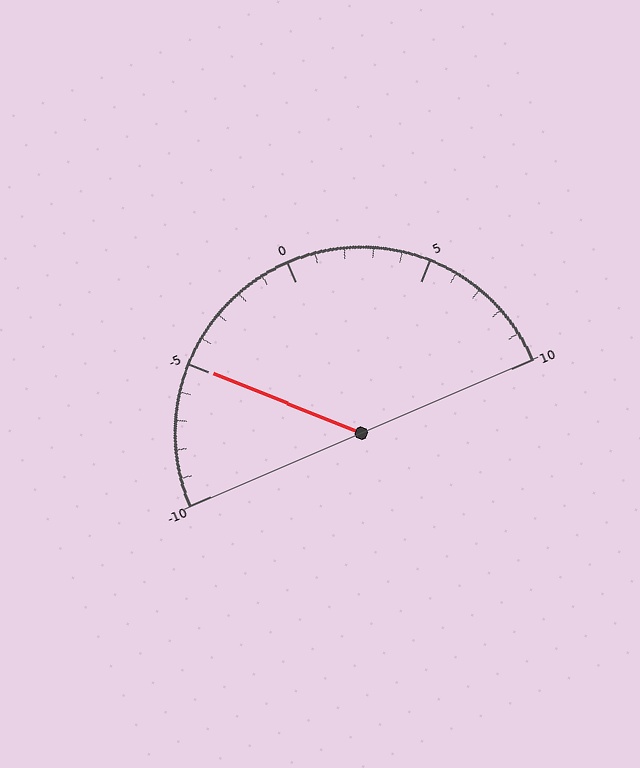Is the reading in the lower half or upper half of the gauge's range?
The reading is in the lower half of the range (-10 to 10).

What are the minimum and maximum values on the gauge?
The gauge ranges from -10 to 10.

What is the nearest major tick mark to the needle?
The nearest major tick mark is -5.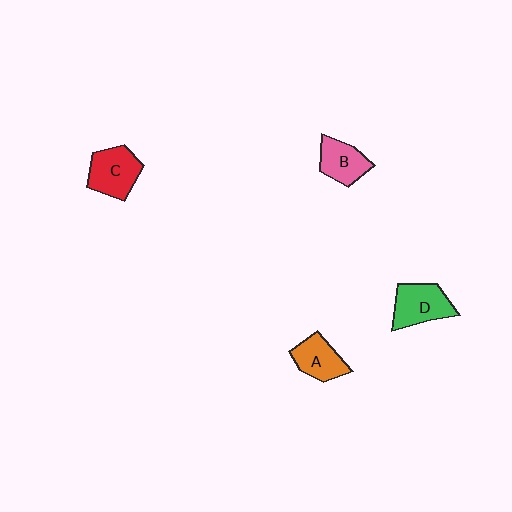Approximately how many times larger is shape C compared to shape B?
Approximately 1.2 times.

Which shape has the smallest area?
Shape B (pink).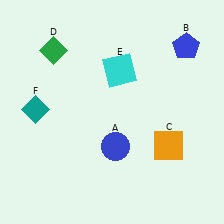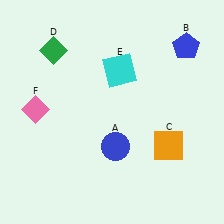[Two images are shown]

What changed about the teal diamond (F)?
In Image 1, F is teal. In Image 2, it changed to pink.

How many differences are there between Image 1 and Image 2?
There is 1 difference between the two images.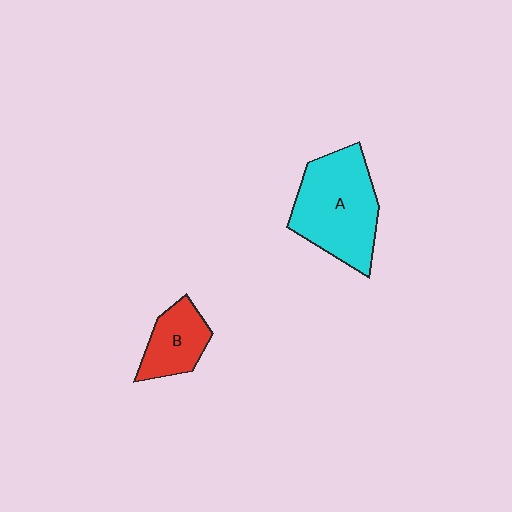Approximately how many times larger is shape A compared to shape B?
Approximately 2.0 times.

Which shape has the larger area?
Shape A (cyan).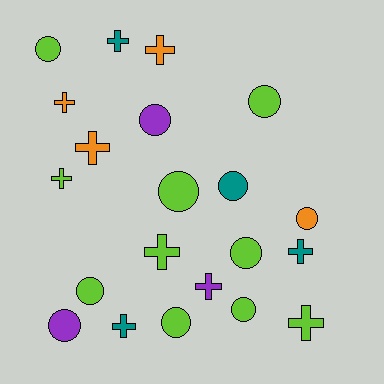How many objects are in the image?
There are 21 objects.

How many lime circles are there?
There are 7 lime circles.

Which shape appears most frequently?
Circle, with 11 objects.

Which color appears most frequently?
Lime, with 10 objects.